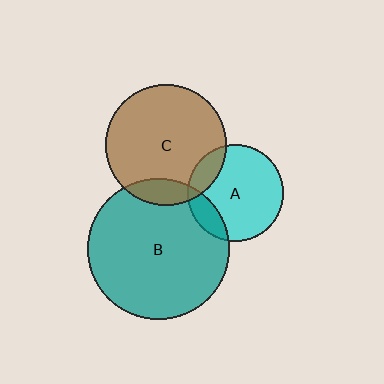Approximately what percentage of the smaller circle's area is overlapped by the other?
Approximately 15%.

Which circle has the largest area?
Circle B (teal).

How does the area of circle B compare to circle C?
Approximately 1.4 times.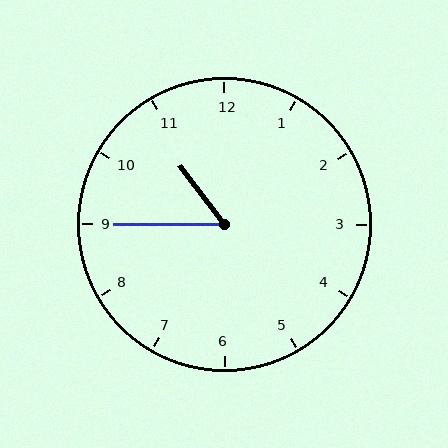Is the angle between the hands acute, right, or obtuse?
It is acute.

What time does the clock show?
10:45.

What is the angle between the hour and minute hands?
Approximately 52 degrees.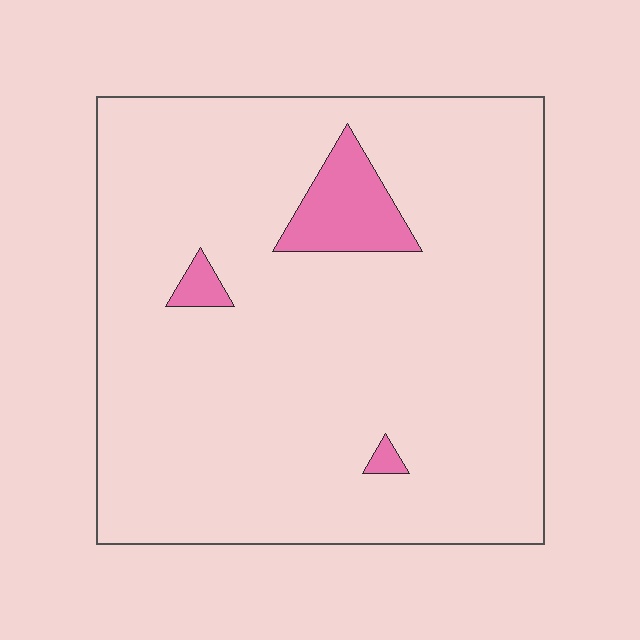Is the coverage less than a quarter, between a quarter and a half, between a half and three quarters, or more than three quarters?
Less than a quarter.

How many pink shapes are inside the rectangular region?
3.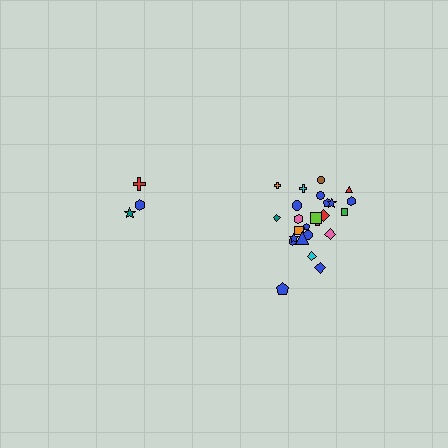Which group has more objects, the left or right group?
The right group.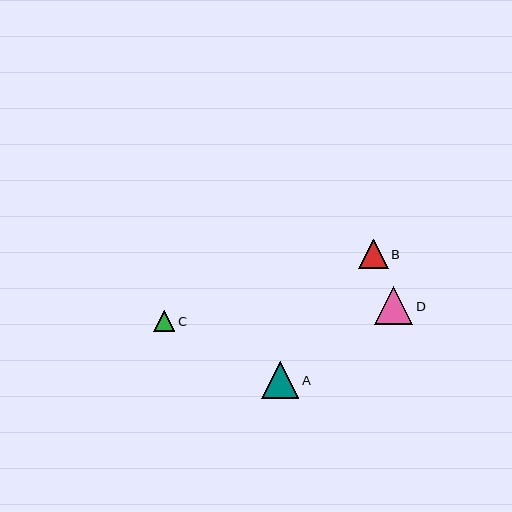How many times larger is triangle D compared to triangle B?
Triangle D is approximately 1.3 times the size of triangle B.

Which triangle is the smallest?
Triangle C is the smallest with a size of approximately 21 pixels.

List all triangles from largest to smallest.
From largest to smallest: D, A, B, C.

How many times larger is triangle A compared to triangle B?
Triangle A is approximately 1.2 times the size of triangle B.